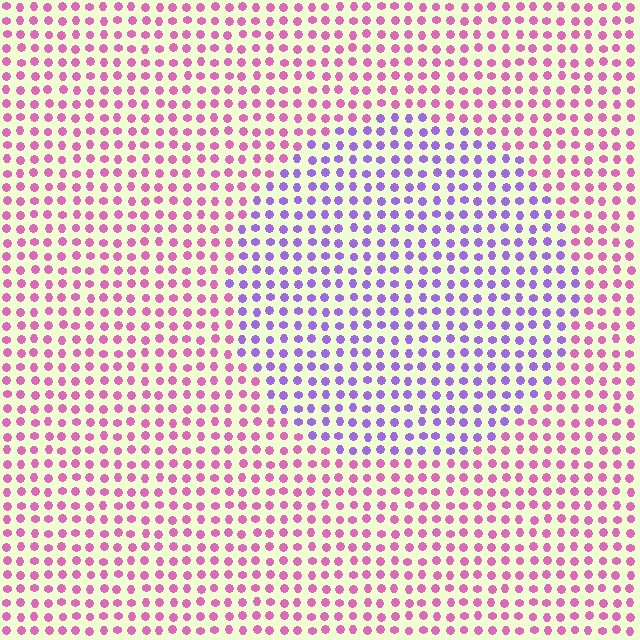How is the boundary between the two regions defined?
The boundary is defined purely by a slight shift in hue (about 51 degrees). Spacing, size, and orientation are identical on both sides.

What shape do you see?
I see a circle.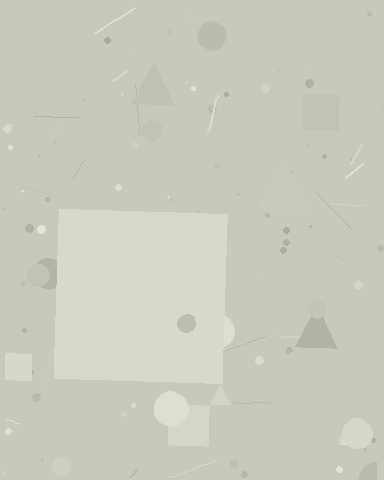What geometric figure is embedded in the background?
A square is embedded in the background.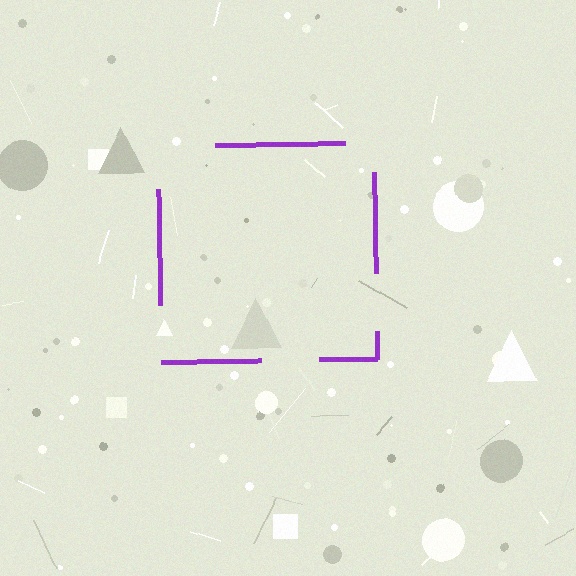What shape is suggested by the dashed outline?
The dashed outline suggests a square.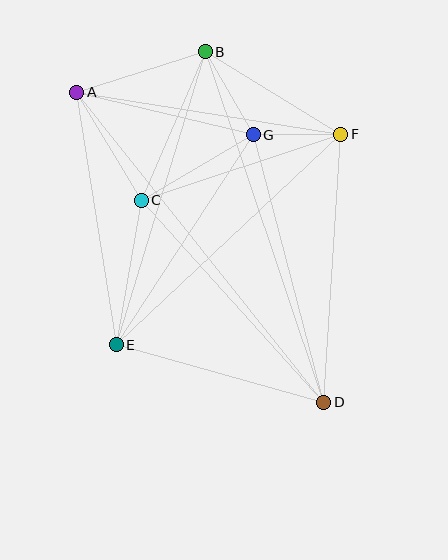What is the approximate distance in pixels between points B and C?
The distance between B and C is approximately 162 pixels.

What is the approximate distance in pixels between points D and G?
The distance between D and G is approximately 277 pixels.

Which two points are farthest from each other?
Points A and D are farthest from each other.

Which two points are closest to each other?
Points F and G are closest to each other.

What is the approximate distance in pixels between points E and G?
The distance between E and G is approximately 251 pixels.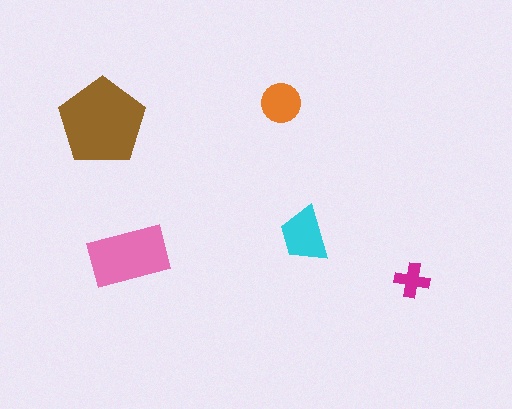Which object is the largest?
The brown pentagon.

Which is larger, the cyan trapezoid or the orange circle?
The cyan trapezoid.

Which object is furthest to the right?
The magenta cross is rightmost.